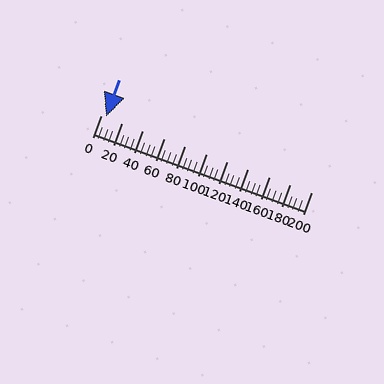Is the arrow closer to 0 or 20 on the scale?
The arrow is closer to 0.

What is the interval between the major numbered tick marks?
The major tick marks are spaced 20 units apart.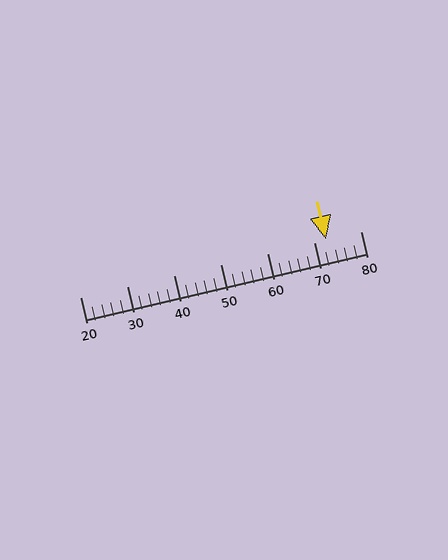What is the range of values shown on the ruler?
The ruler shows values from 20 to 80.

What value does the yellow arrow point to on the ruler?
The yellow arrow points to approximately 73.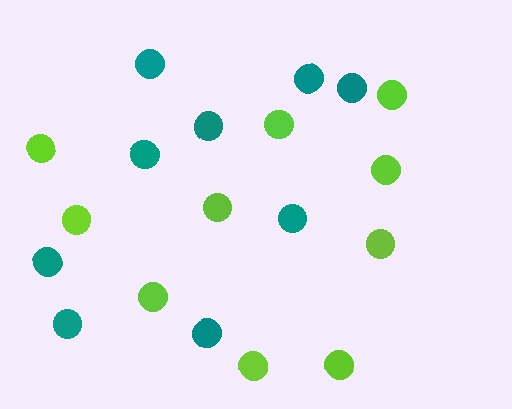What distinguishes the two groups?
There are 2 groups: one group of lime circles (10) and one group of teal circles (9).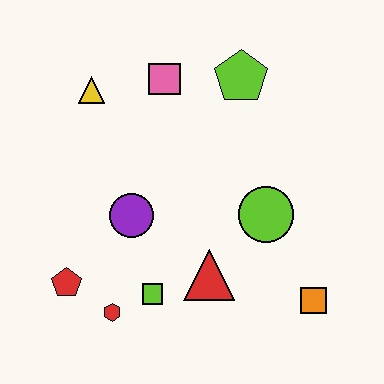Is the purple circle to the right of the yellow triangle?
Yes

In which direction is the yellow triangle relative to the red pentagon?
The yellow triangle is above the red pentagon.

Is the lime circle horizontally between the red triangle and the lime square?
No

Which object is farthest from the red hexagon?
The lime pentagon is farthest from the red hexagon.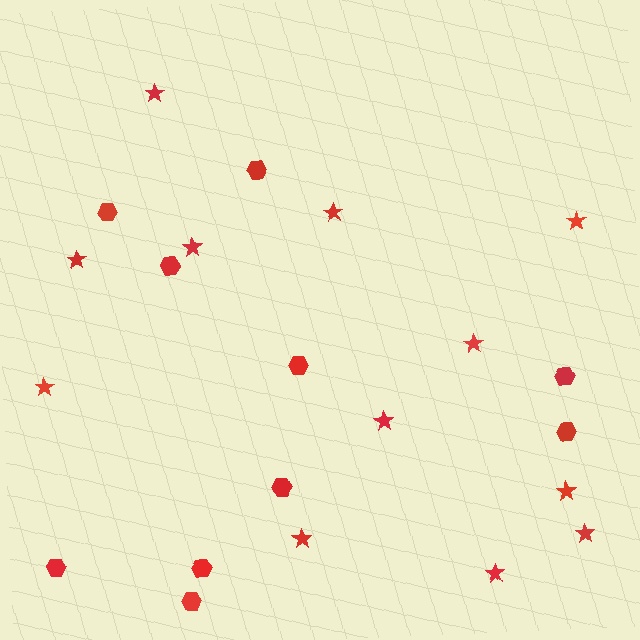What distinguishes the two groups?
There are 2 groups: one group of hexagons (10) and one group of stars (12).